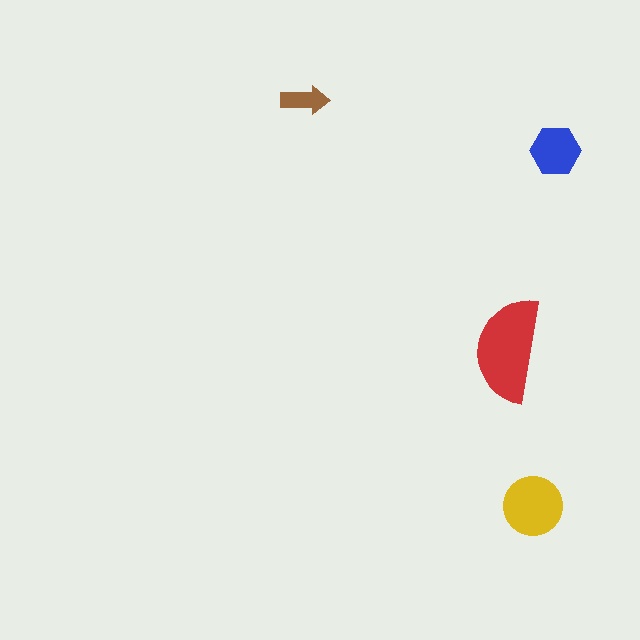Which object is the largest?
The red semicircle.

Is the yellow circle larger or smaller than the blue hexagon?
Larger.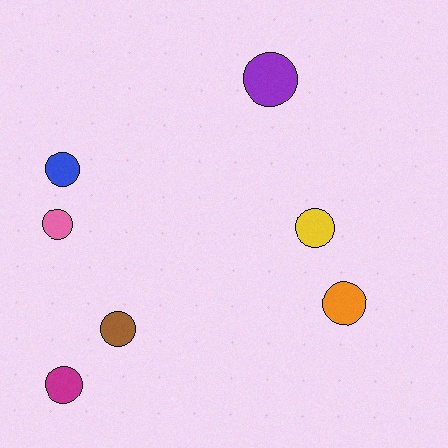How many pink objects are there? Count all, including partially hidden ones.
There is 1 pink object.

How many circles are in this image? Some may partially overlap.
There are 7 circles.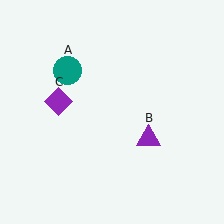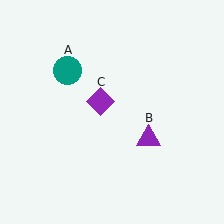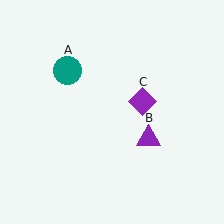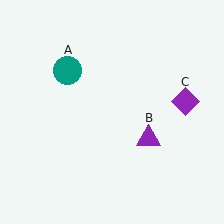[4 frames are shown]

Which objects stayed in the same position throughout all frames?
Teal circle (object A) and purple triangle (object B) remained stationary.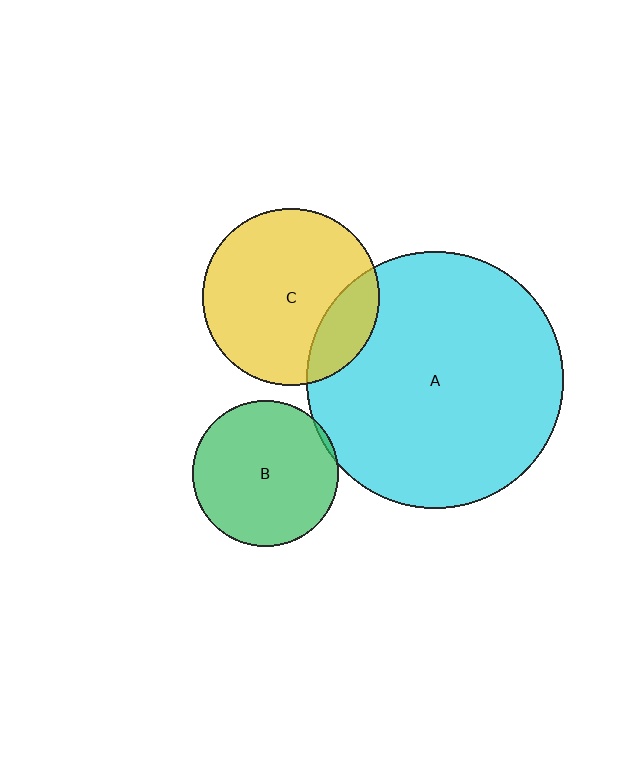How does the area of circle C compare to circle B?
Approximately 1.5 times.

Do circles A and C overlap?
Yes.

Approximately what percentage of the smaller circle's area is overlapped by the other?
Approximately 20%.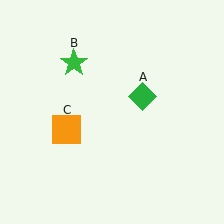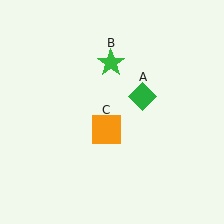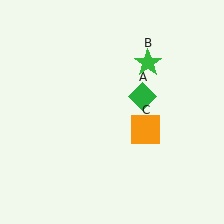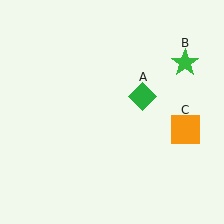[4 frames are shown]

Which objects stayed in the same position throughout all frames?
Green diamond (object A) remained stationary.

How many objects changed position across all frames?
2 objects changed position: green star (object B), orange square (object C).